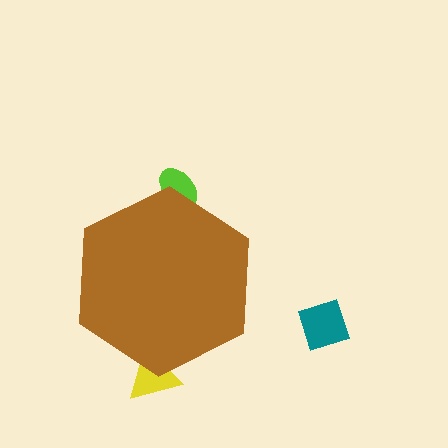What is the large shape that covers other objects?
A brown hexagon.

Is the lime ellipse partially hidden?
Yes, the lime ellipse is partially hidden behind the brown hexagon.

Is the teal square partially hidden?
No, the teal square is fully visible.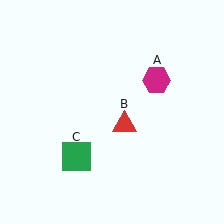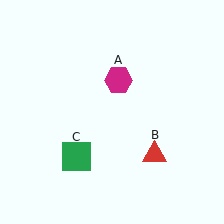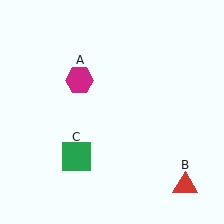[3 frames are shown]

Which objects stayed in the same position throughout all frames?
Green square (object C) remained stationary.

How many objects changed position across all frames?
2 objects changed position: magenta hexagon (object A), red triangle (object B).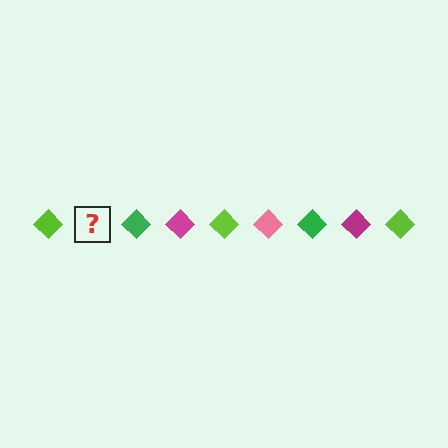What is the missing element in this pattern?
The missing element is a pink diamond.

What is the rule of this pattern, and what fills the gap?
The rule is that the pattern cycles through lime, pink, green, magenta diamonds. The gap should be filled with a pink diamond.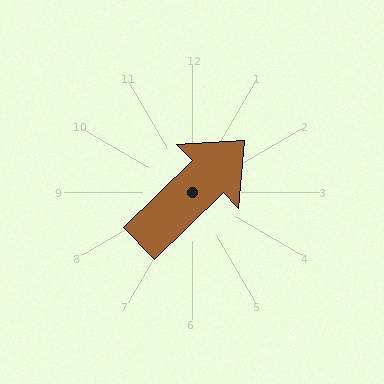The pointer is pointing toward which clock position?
Roughly 2 o'clock.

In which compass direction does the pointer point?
Northeast.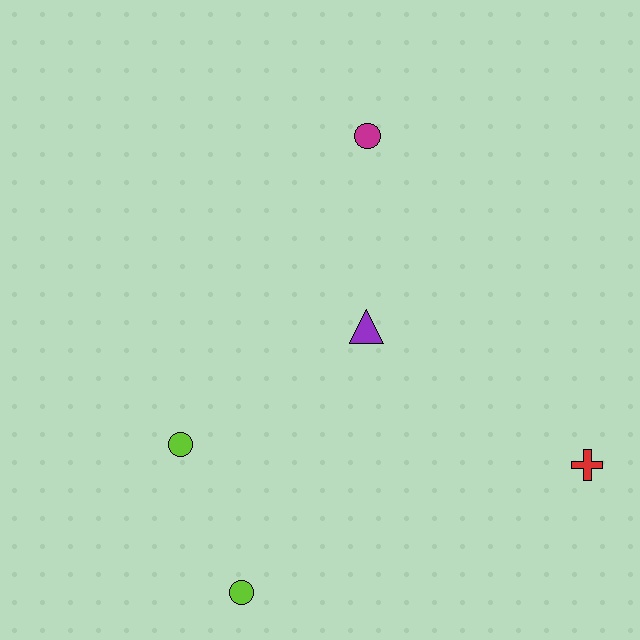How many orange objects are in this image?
There are no orange objects.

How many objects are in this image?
There are 5 objects.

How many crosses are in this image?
There is 1 cross.